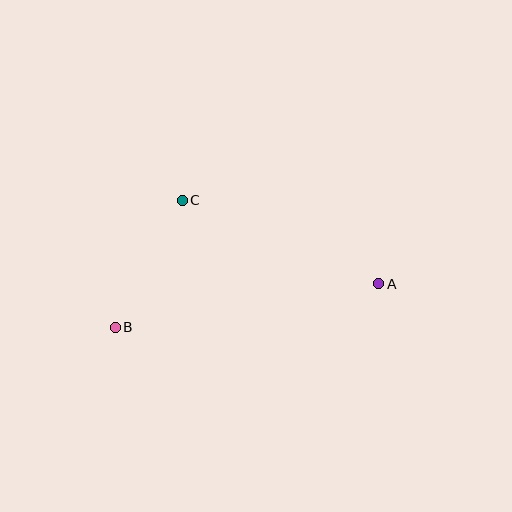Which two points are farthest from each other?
Points A and B are farthest from each other.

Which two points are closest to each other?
Points B and C are closest to each other.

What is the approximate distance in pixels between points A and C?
The distance between A and C is approximately 214 pixels.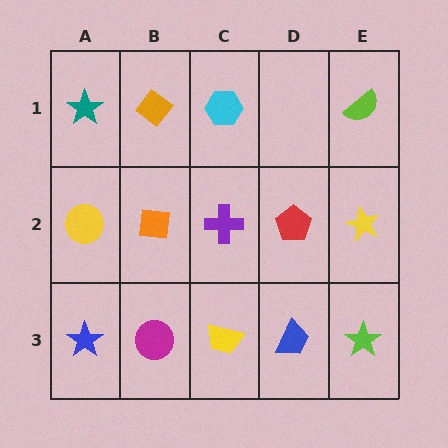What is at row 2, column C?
A purple cross.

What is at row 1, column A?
A teal star.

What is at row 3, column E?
A lime star.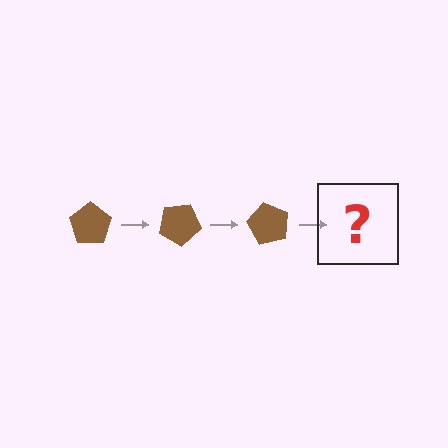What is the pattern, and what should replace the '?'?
The pattern is that the pentagon rotates 30 degrees each step. The '?' should be a brown pentagon rotated 90 degrees.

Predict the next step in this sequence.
The next step is a brown pentagon rotated 90 degrees.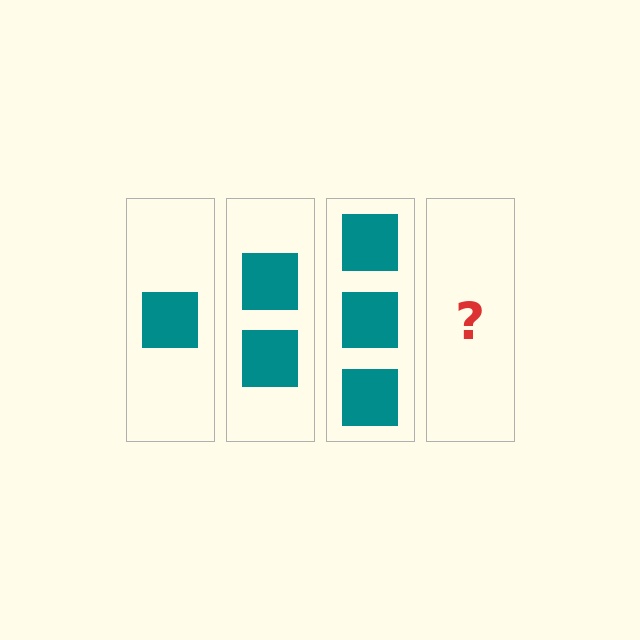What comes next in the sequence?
The next element should be 4 squares.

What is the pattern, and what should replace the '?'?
The pattern is that each step adds one more square. The '?' should be 4 squares.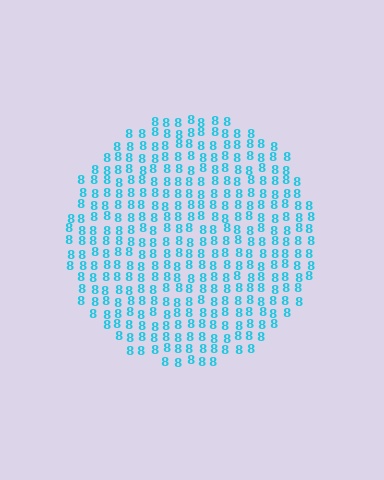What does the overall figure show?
The overall figure shows a circle.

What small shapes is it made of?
It is made of small digit 8's.